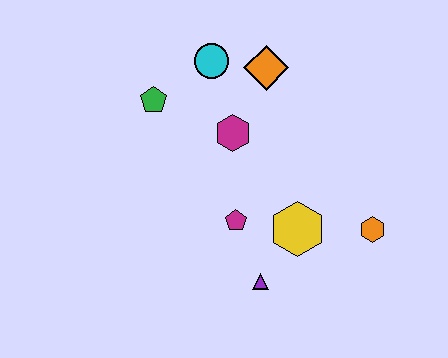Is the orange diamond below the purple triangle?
No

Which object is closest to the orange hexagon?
The yellow hexagon is closest to the orange hexagon.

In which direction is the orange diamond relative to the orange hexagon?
The orange diamond is above the orange hexagon.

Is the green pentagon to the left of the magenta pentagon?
Yes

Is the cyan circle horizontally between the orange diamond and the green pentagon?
Yes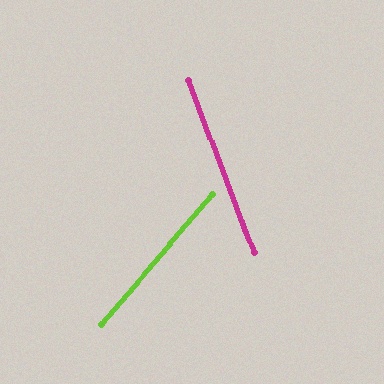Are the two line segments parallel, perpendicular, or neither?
Neither parallel nor perpendicular — they differ by about 61°.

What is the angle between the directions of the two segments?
Approximately 61 degrees.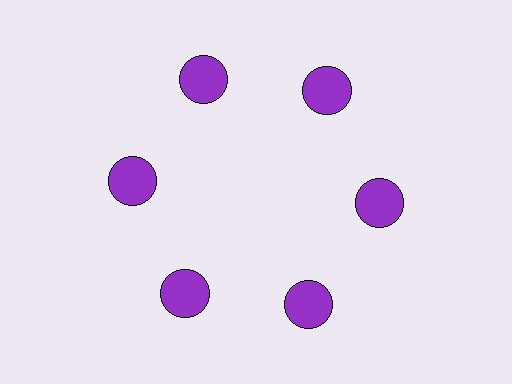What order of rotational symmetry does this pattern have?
This pattern has 6-fold rotational symmetry.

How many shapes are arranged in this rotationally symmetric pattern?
There are 6 shapes, arranged in 6 groups of 1.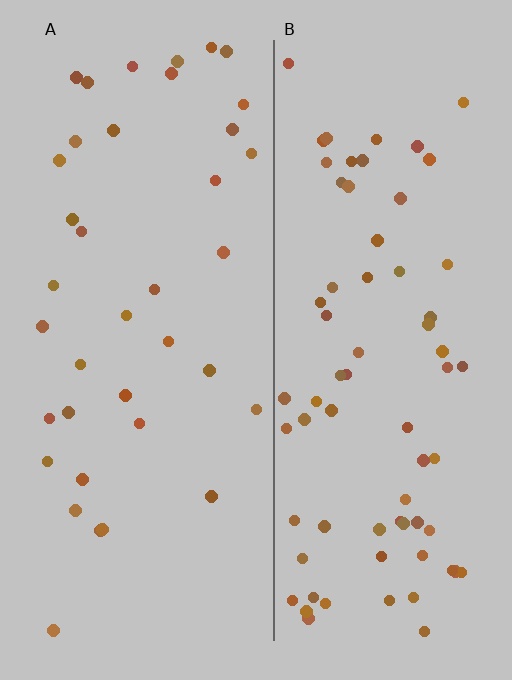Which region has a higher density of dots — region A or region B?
B (the right).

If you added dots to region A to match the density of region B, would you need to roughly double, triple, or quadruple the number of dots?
Approximately double.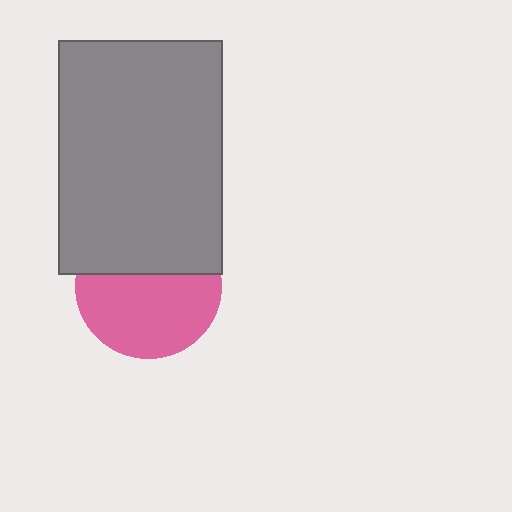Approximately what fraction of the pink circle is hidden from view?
Roughly 41% of the pink circle is hidden behind the gray rectangle.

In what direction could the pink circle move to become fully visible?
The pink circle could move down. That would shift it out from behind the gray rectangle entirely.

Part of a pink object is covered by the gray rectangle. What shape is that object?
It is a circle.